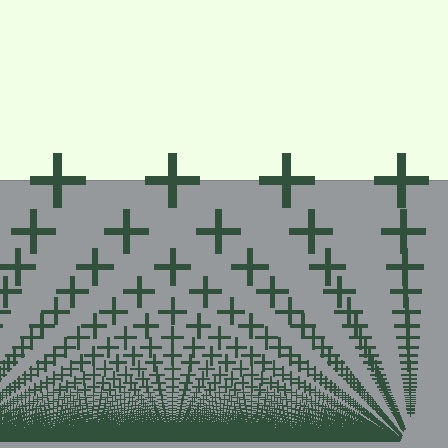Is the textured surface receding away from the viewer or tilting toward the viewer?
The surface appears to tilt toward the viewer. Texture elements get larger and sparser toward the top.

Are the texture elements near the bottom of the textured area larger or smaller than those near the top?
Smaller. The gradient is inverted — elements near the bottom are smaller and denser.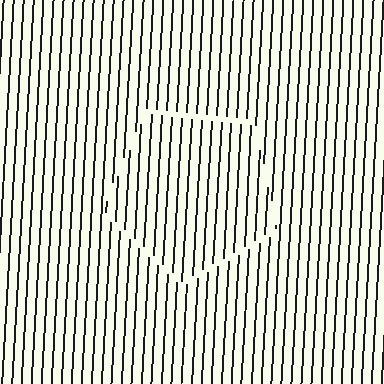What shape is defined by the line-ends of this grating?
An illusory pentagon. The interior of the shape contains the same grating, shifted by half a period — the contour is defined by the phase discontinuity where line-ends from the inner and outer gratings abut.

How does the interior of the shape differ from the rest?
The interior of the shape contains the same grating, shifted by half a period — the contour is defined by the phase discontinuity where line-ends from the inner and outer gratings abut.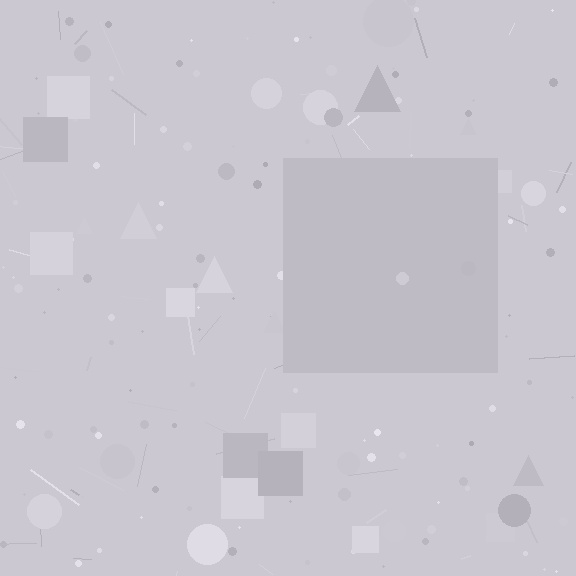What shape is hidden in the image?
A square is hidden in the image.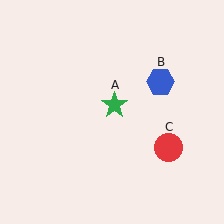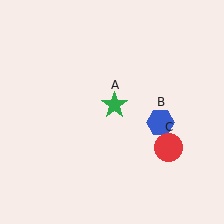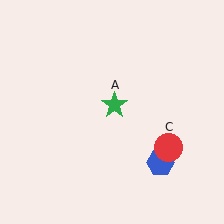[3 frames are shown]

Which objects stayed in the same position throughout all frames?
Green star (object A) and red circle (object C) remained stationary.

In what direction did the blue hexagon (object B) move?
The blue hexagon (object B) moved down.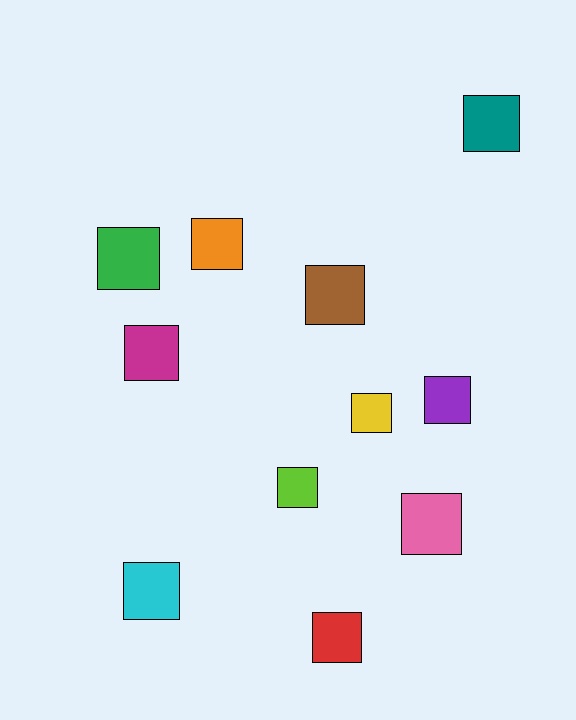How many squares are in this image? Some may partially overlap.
There are 11 squares.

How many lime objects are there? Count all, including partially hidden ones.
There is 1 lime object.